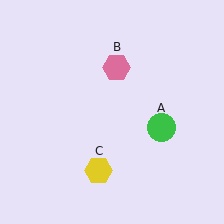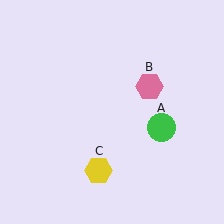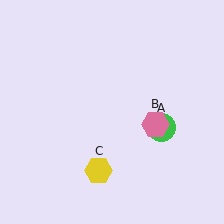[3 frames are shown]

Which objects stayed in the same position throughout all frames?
Green circle (object A) and yellow hexagon (object C) remained stationary.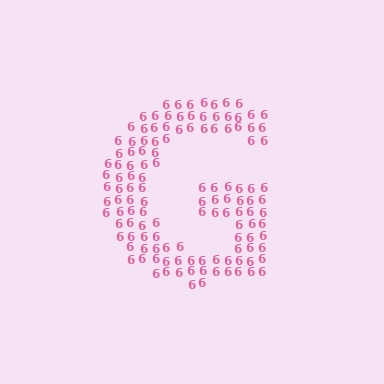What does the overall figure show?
The overall figure shows the letter G.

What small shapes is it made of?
It is made of small digit 6's.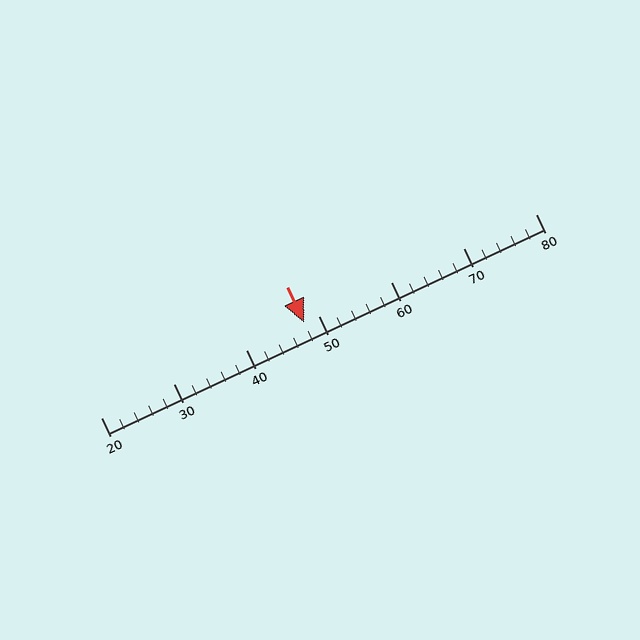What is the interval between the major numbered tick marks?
The major tick marks are spaced 10 units apart.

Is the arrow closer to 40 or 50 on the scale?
The arrow is closer to 50.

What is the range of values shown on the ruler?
The ruler shows values from 20 to 80.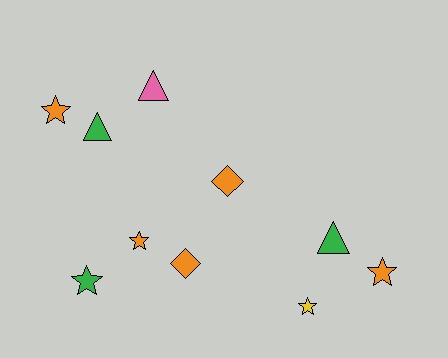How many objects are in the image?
There are 10 objects.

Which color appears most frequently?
Orange, with 5 objects.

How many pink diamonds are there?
There are no pink diamonds.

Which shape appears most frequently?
Star, with 5 objects.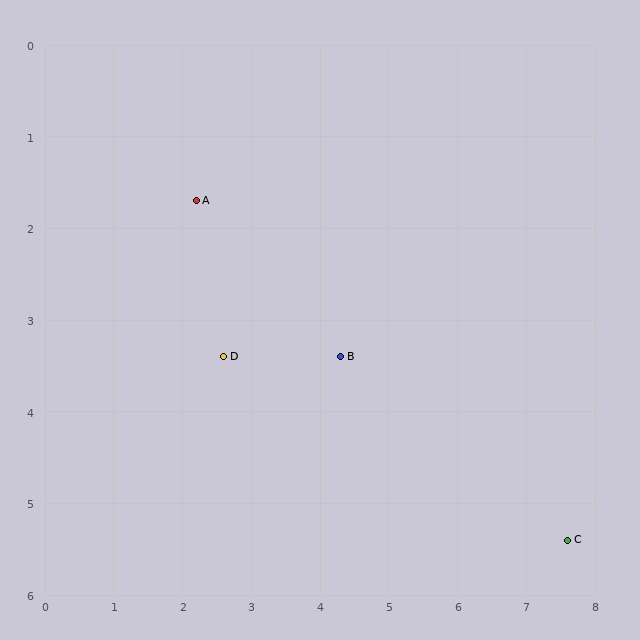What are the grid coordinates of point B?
Point B is at approximately (4.3, 3.4).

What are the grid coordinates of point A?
Point A is at approximately (2.2, 1.7).